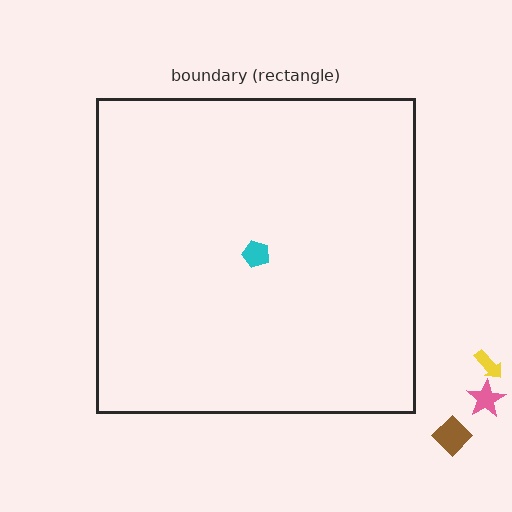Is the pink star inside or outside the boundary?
Outside.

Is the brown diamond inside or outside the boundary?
Outside.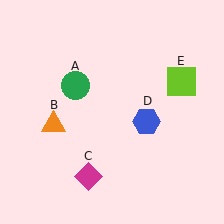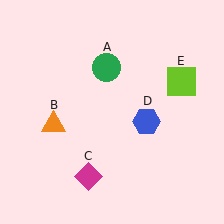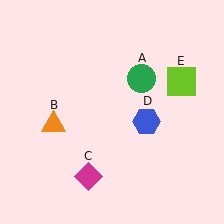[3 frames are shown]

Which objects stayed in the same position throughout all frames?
Orange triangle (object B) and magenta diamond (object C) and blue hexagon (object D) and lime square (object E) remained stationary.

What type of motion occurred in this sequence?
The green circle (object A) rotated clockwise around the center of the scene.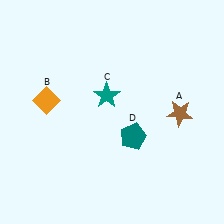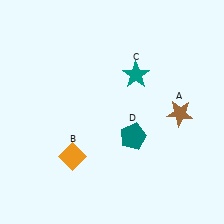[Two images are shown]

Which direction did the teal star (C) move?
The teal star (C) moved right.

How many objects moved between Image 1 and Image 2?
2 objects moved between the two images.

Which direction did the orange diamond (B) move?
The orange diamond (B) moved down.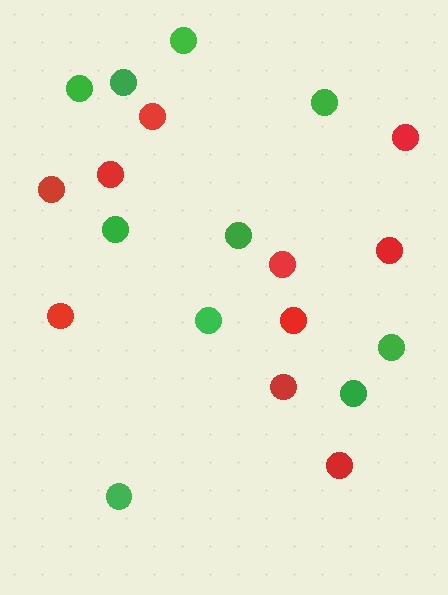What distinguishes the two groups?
There are 2 groups: one group of red circles (10) and one group of green circles (10).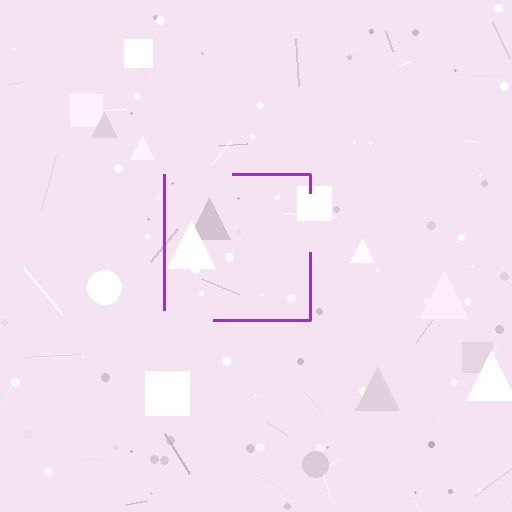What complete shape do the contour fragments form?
The contour fragments form a square.